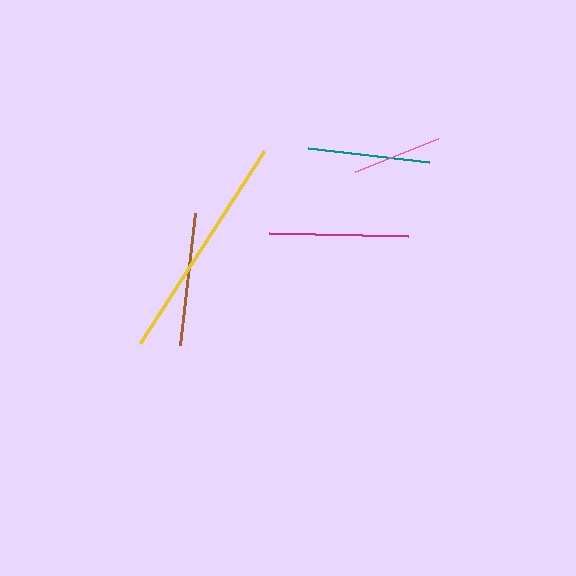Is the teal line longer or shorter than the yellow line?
The yellow line is longer than the teal line.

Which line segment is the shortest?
The pink line is the shortest at approximately 89 pixels.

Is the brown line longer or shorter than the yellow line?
The yellow line is longer than the brown line.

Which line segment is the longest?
The yellow line is the longest at approximately 228 pixels.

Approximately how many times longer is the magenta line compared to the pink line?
The magenta line is approximately 1.6 times the length of the pink line.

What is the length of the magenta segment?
The magenta segment is approximately 139 pixels long.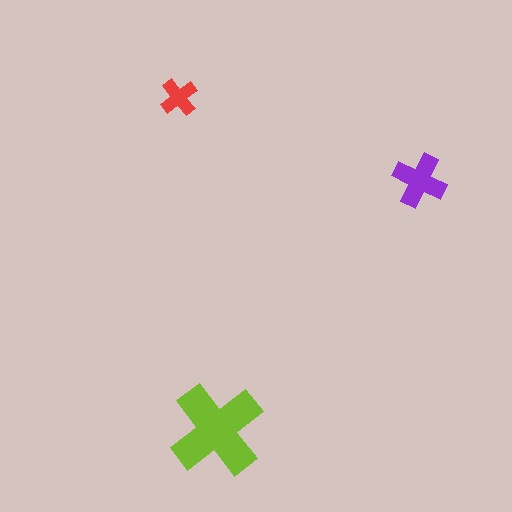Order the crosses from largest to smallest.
the lime one, the purple one, the red one.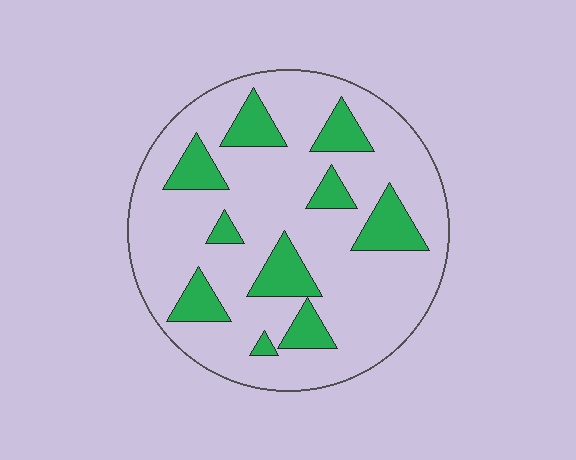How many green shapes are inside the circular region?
10.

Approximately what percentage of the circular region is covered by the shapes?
Approximately 20%.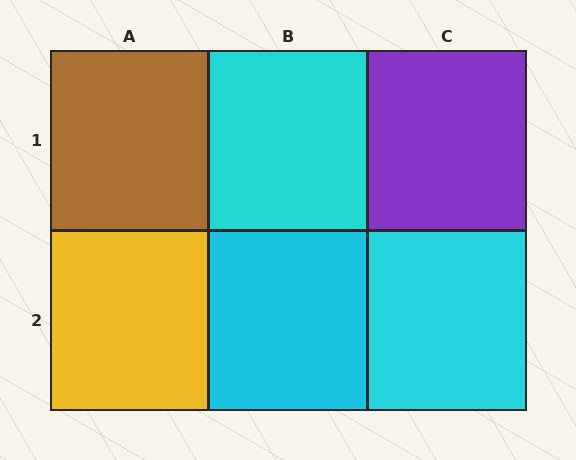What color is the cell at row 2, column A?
Yellow.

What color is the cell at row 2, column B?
Cyan.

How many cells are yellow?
1 cell is yellow.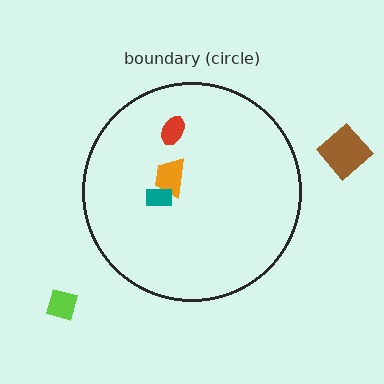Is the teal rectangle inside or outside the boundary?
Inside.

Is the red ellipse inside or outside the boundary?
Inside.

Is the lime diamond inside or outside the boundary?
Outside.